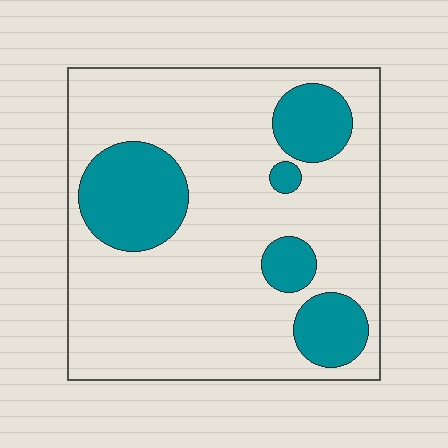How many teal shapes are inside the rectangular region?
5.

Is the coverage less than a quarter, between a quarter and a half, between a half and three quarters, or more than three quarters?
Less than a quarter.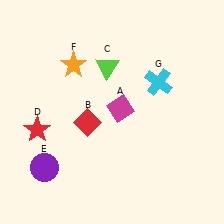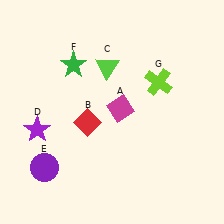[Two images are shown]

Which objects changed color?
D changed from red to purple. F changed from orange to green. G changed from cyan to lime.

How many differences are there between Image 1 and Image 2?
There are 3 differences between the two images.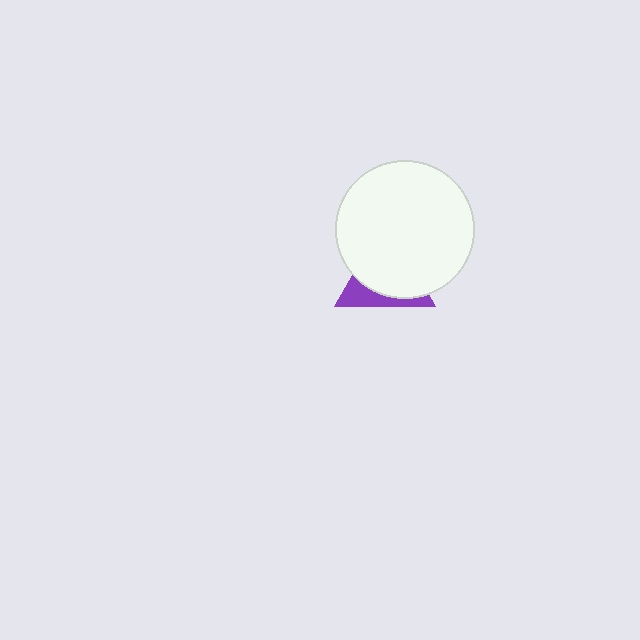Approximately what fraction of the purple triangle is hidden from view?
Roughly 69% of the purple triangle is hidden behind the white circle.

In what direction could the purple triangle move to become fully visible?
The purple triangle could move down. That would shift it out from behind the white circle entirely.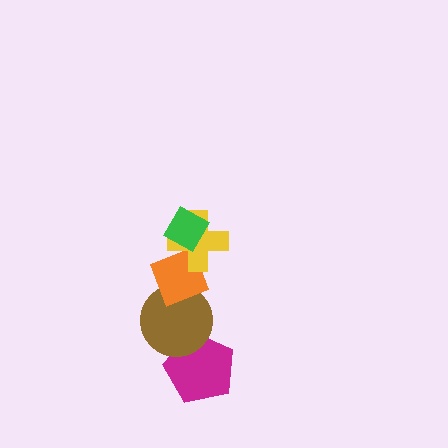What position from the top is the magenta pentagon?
The magenta pentagon is 5th from the top.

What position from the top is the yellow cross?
The yellow cross is 2nd from the top.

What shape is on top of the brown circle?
The orange diamond is on top of the brown circle.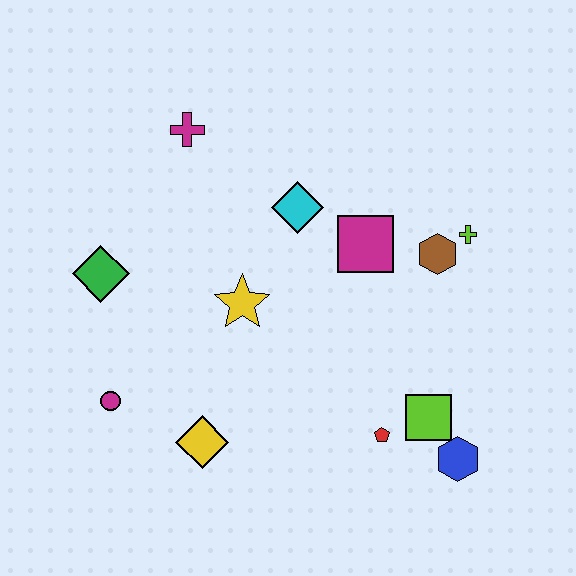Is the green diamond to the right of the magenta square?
No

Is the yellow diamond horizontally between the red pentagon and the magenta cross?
Yes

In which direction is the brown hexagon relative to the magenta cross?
The brown hexagon is to the right of the magenta cross.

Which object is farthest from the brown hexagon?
The magenta circle is farthest from the brown hexagon.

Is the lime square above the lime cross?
No